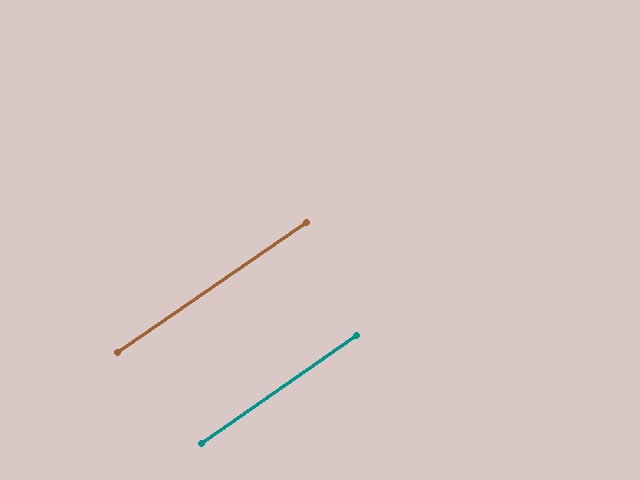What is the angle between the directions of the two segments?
Approximately 0 degrees.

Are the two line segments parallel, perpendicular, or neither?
Parallel — their directions differ by only 0.2°.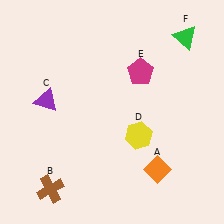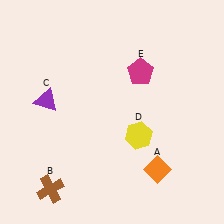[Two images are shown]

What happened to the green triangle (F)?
The green triangle (F) was removed in Image 2. It was in the top-right area of Image 1.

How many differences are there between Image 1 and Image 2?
There is 1 difference between the two images.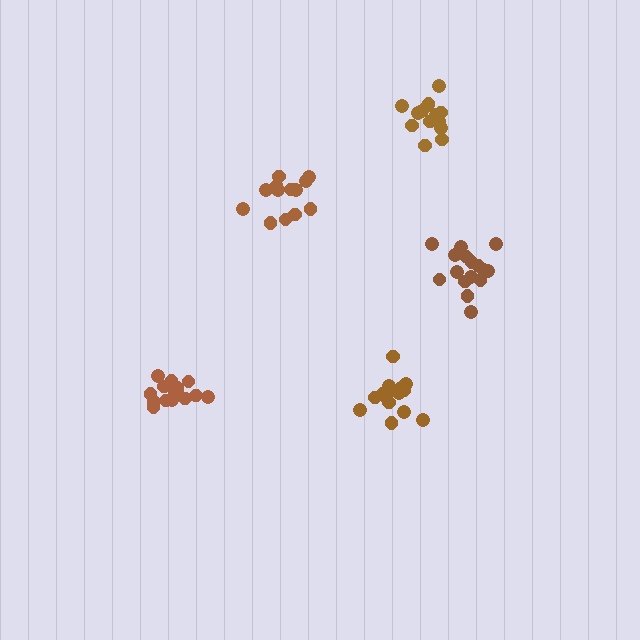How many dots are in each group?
Group 1: 13 dots, Group 2: 15 dots, Group 3: 15 dots, Group 4: 15 dots, Group 5: 16 dots (74 total).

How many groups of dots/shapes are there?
There are 5 groups.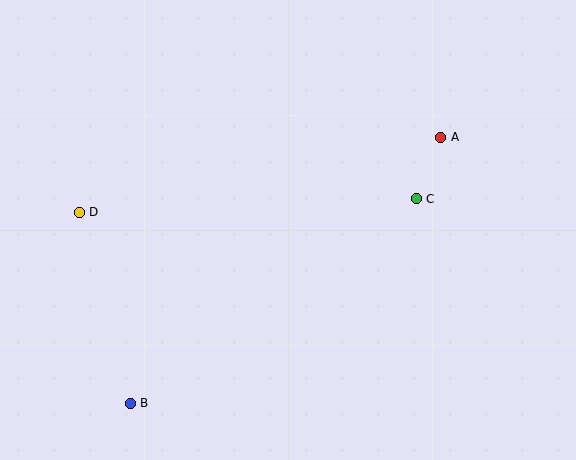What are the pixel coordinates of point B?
Point B is at (130, 403).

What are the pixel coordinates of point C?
Point C is at (416, 199).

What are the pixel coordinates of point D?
Point D is at (79, 212).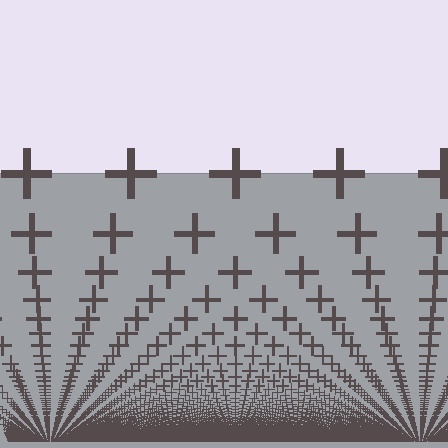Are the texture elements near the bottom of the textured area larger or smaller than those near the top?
Smaller. The gradient is inverted — elements near the bottom are smaller and denser.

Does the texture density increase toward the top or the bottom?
Density increases toward the bottom.